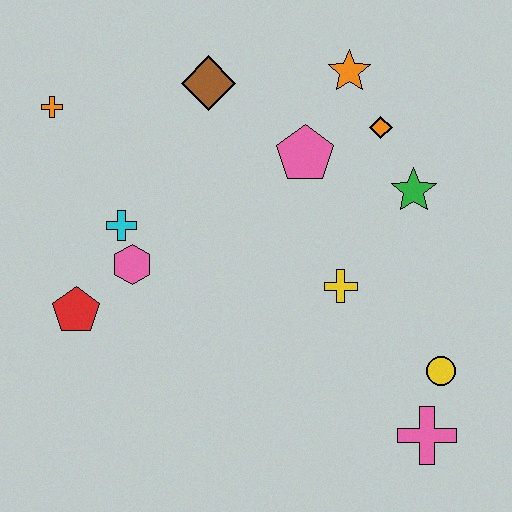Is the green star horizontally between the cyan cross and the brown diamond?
No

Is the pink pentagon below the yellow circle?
No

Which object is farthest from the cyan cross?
The pink cross is farthest from the cyan cross.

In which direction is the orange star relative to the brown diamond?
The orange star is to the right of the brown diamond.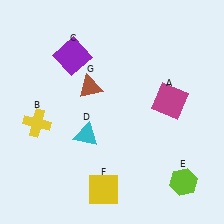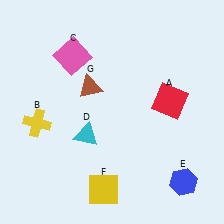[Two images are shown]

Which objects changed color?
A changed from magenta to red. C changed from purple to pink. E changed from lime to blue.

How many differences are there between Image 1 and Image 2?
There are 3 differences between the two images.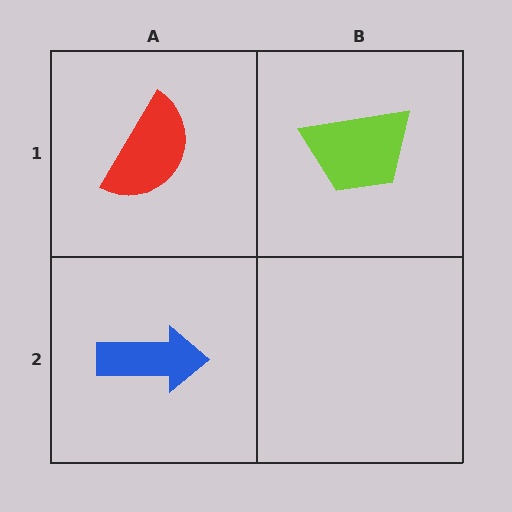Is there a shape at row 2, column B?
No, that cell is empty.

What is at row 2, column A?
A blue arrow.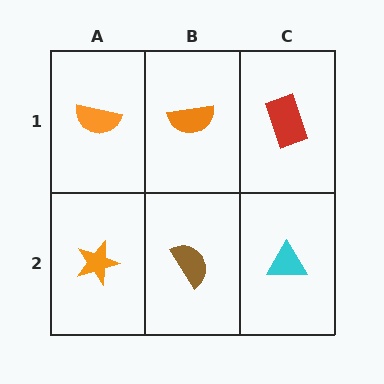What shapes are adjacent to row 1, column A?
An orange star (row 2, column A), an orange semicircle (row 1, column B).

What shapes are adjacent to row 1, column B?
A brown semicircle (row 2, column B), an orange semicircle (row 1, column A), a red rectangle (row 1, column C).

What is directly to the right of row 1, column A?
An orange semicircle.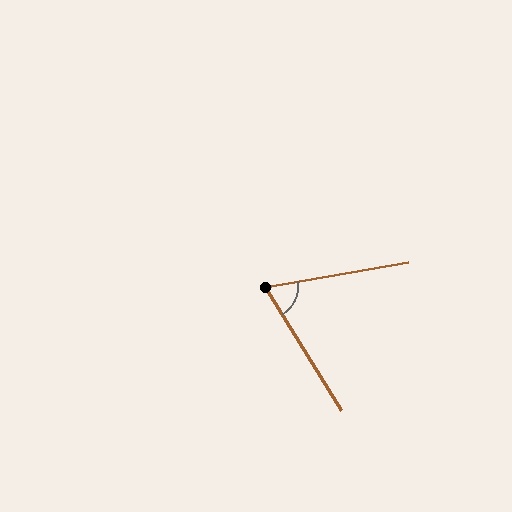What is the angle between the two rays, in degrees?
Approximately 68 degrees.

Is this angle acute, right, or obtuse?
It is acute.